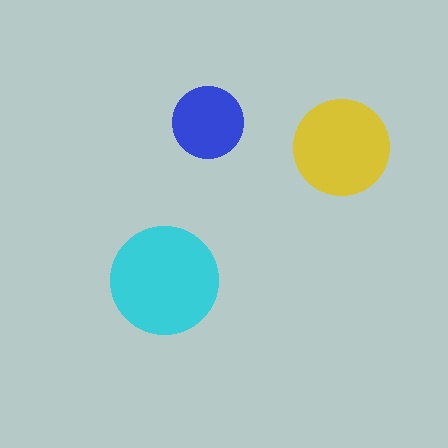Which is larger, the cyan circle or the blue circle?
The cyan one.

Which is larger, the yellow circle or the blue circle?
The yellow one.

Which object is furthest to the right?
The yellow circle is rightmost.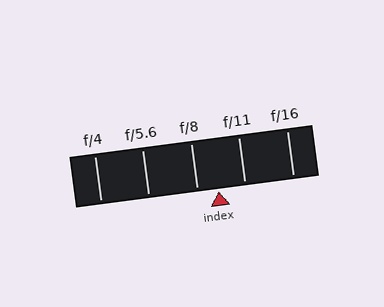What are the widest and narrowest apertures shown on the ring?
The widest aperture shown is f/4 and the narrowest is f/16.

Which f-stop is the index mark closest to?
The index mark is closest to f/8.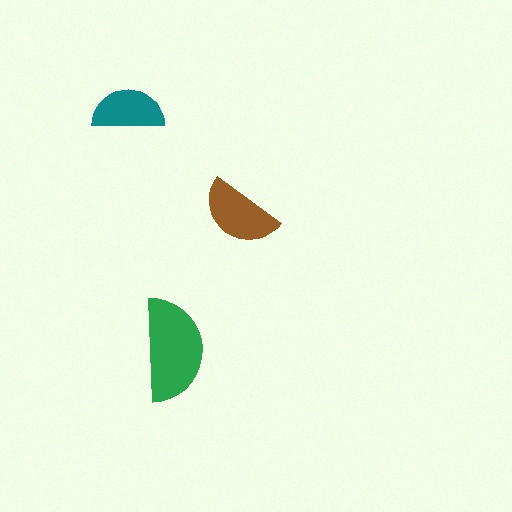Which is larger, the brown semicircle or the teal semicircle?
The brown one.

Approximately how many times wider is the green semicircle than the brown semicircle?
About 1.5 times wider.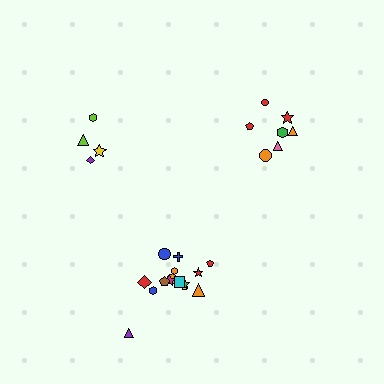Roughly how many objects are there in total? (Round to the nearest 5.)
Roughly 25 objects in total.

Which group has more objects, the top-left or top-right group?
The top-right group.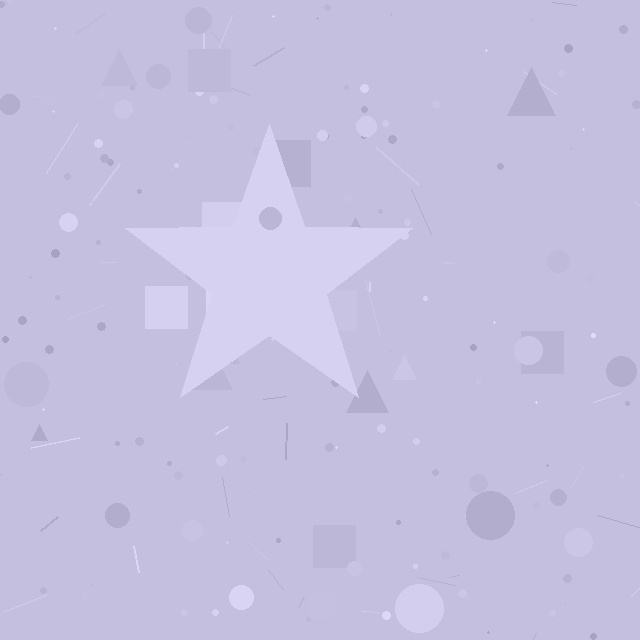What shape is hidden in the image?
A star is hidden in the image.